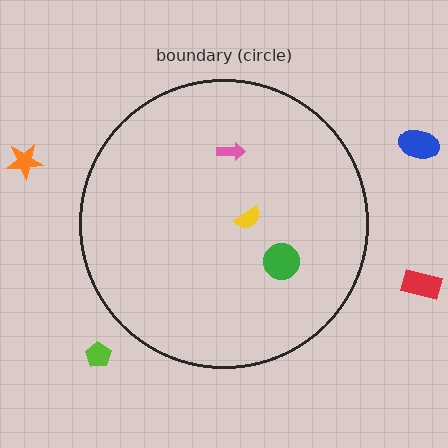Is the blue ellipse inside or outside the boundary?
Outside.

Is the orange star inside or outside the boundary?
Outside.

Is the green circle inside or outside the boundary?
Inside.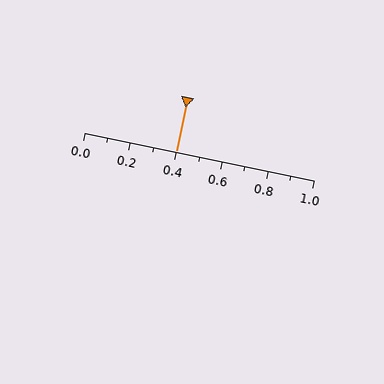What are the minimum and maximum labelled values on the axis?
The axis runs from 0.0 to 1.0.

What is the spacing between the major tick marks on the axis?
The major ticks are spaced 0.2 apart.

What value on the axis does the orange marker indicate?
The marker indicates approximately 0.4.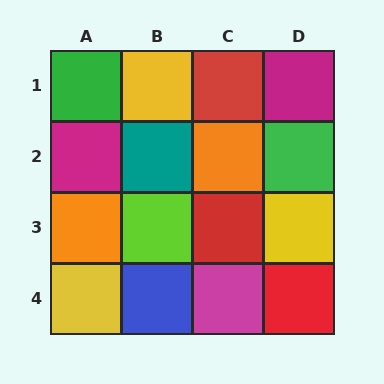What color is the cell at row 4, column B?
Blue.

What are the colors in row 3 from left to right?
Orange, lime, red, yellow.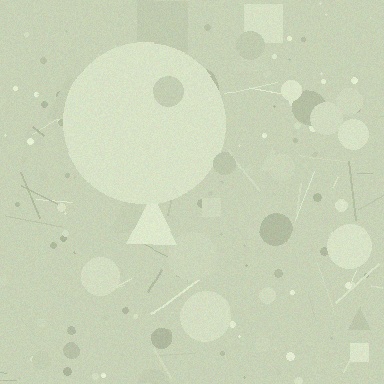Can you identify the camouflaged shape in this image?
The camouflaged shape is a circle.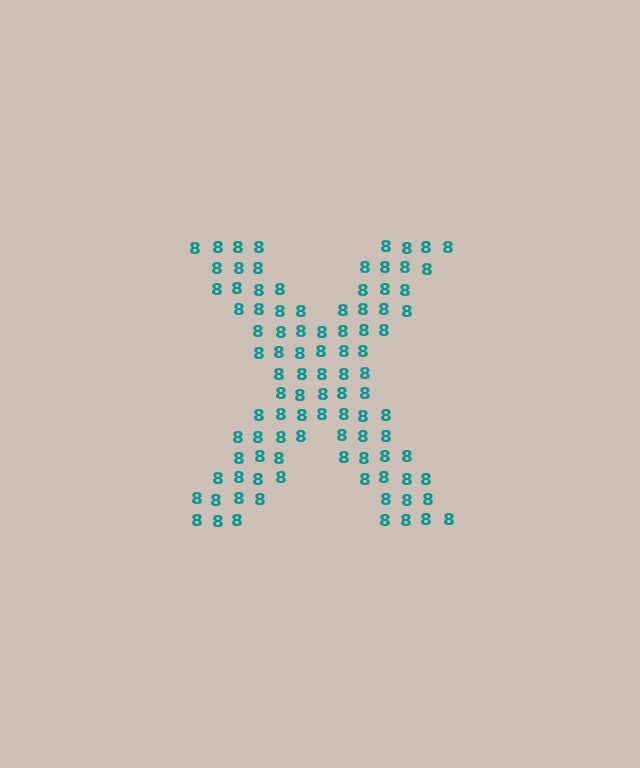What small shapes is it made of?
It is made of small digit 8's.